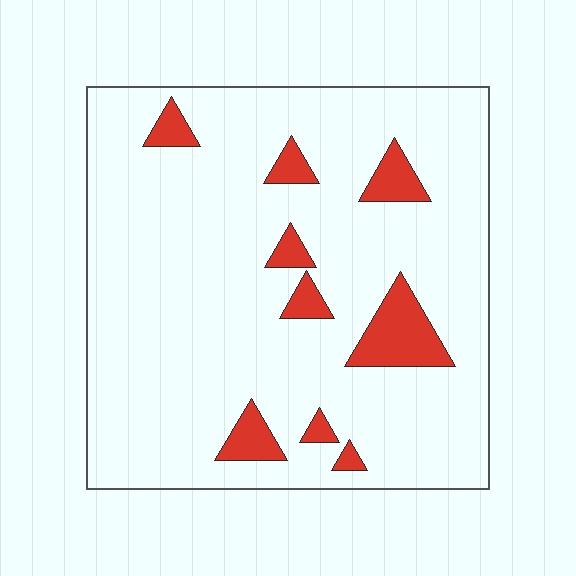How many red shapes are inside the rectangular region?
9.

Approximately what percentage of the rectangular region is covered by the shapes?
Approximately 10%.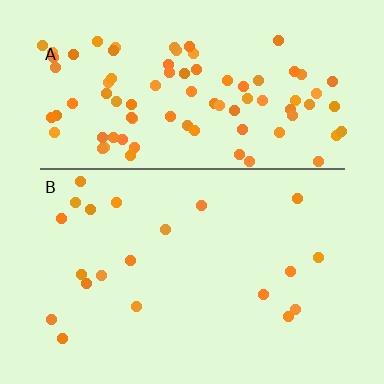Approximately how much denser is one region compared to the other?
Approximately 4.5× — region A over region B.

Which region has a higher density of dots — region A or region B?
A (the top).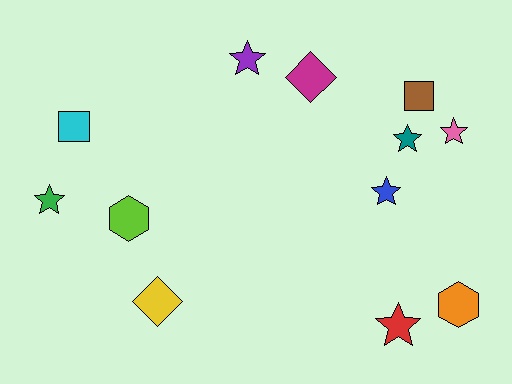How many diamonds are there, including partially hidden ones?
There are 2 diamonds.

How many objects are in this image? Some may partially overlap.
There are 12 objects.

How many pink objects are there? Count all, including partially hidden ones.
There is 1 pink object.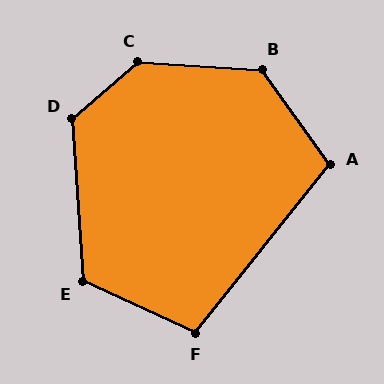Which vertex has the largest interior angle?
C, at approximately 136 degrees.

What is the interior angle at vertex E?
Approximately 119 degrees (obtuse).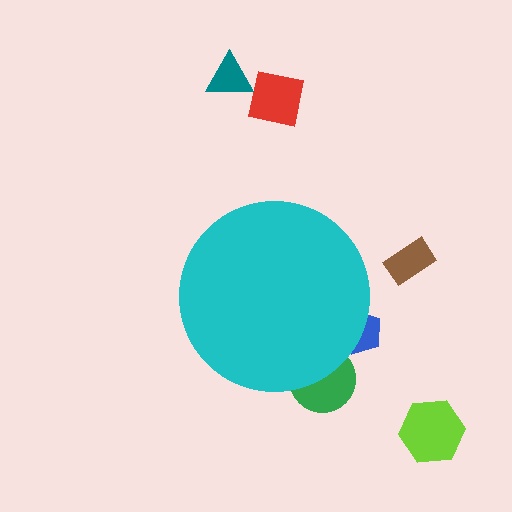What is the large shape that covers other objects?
A cyan circle.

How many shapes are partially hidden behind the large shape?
2 shapes are partially hidden.